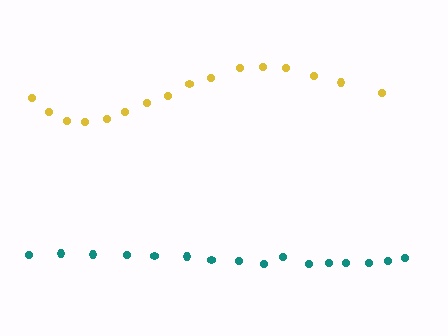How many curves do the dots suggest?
There are 2 distinct paths.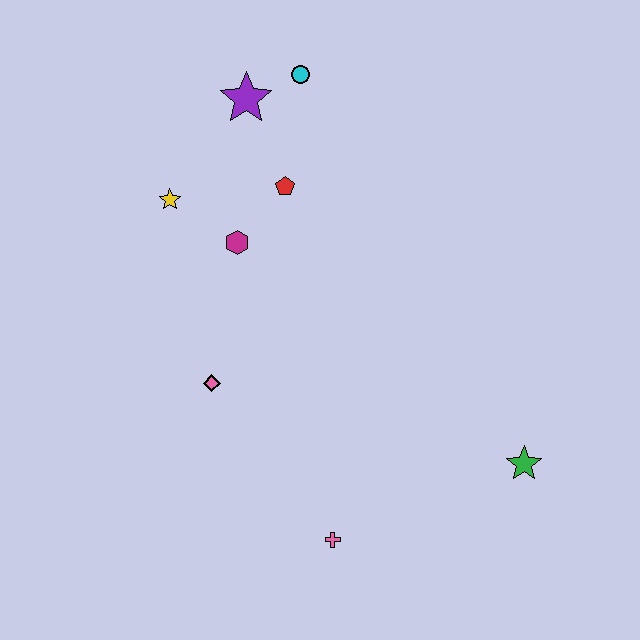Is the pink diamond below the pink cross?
No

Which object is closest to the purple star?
The cyan circle is closest to the purple star.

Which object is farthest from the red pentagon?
The green star is farthest from the red pentagon.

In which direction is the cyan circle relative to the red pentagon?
The cyan circle is above the red pentagon.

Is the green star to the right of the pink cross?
Yes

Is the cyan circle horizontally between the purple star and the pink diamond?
No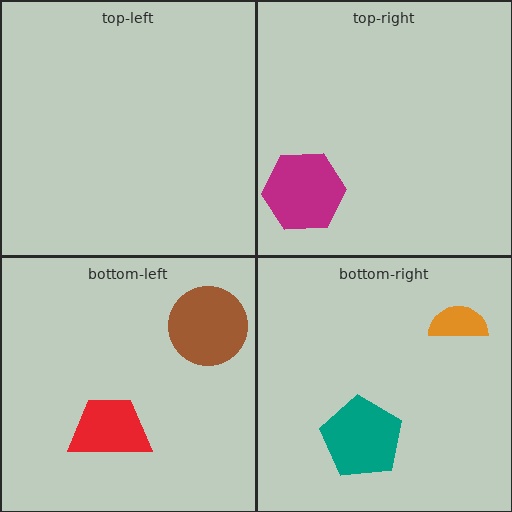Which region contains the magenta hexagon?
The top-right region.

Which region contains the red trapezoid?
The bottom-left region.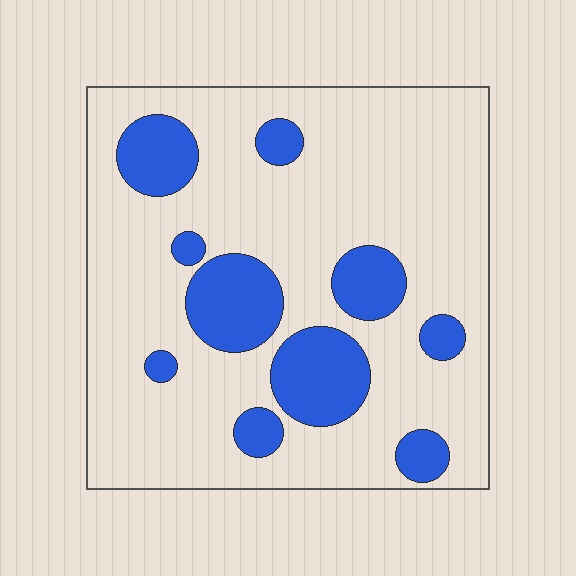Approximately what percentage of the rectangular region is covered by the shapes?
Approximately 20%.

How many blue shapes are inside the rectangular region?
10.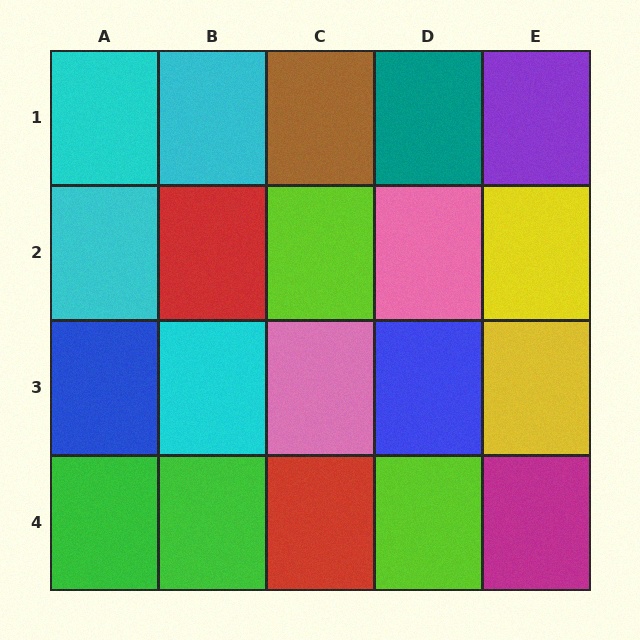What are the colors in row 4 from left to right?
Green, green, red, lime, magenta.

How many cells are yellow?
2 cells are yellow.